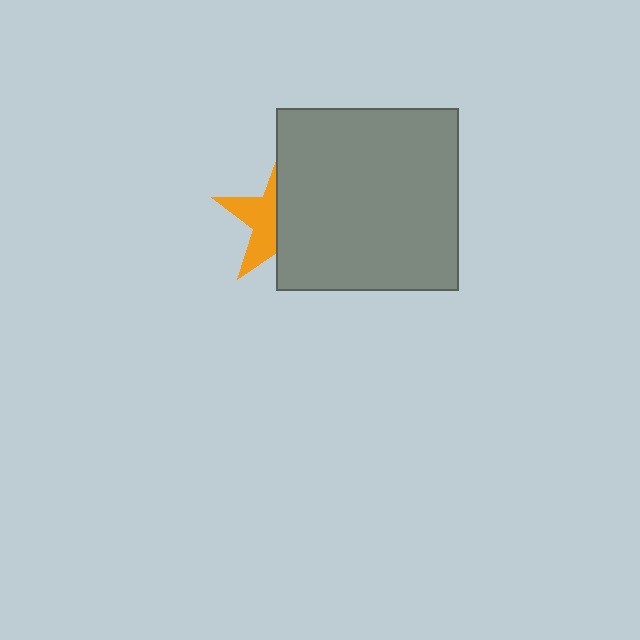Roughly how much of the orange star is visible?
A small part of it is visible (roughly 41%).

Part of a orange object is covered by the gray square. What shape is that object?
It is a star.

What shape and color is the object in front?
The object in front is a gray square.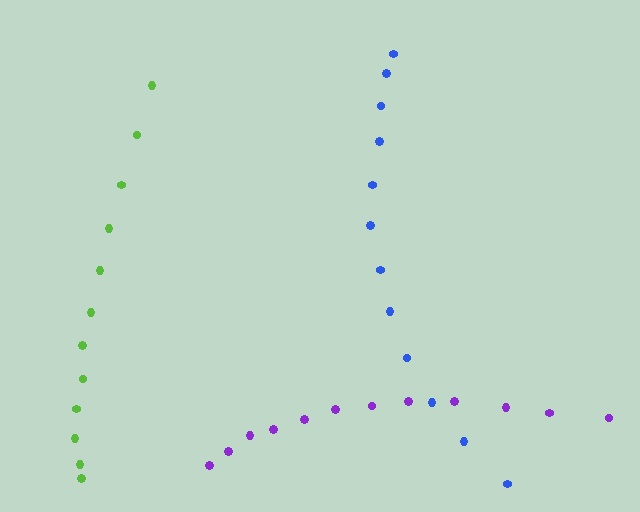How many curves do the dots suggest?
There are 3 distinct paths.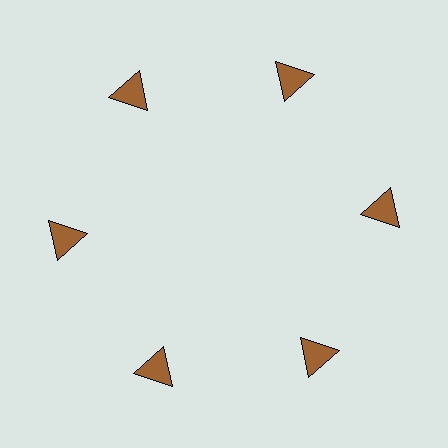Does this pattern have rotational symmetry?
Yes, this pattern has 6-fold rotational symmetry. It looks the same after rotating 60 degrees around the center.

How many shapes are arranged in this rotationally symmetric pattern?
There are 6 shapes, arranged in 6 groups of 1.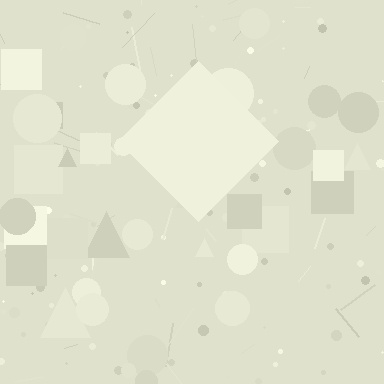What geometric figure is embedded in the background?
A diamond is embedded in the background.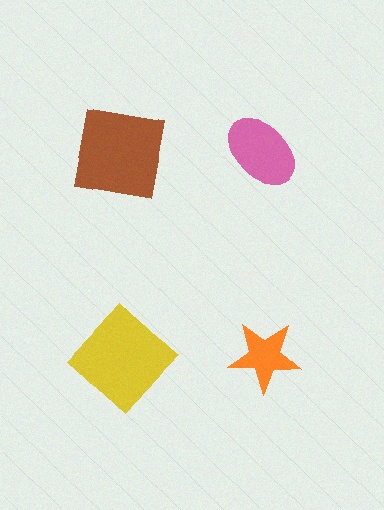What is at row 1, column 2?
A pink ellipse.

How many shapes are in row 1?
2 shapes.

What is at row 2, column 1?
A yellow diamond.